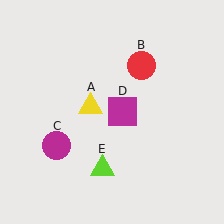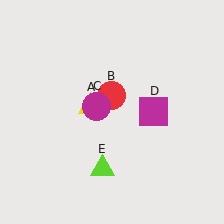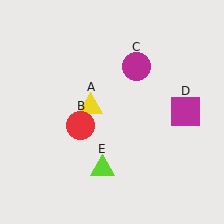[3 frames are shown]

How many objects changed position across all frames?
3 objects changed position: red circle (object B), magenta circle (object C), magenta square (object D).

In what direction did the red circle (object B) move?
The red circle (object B) moved down and to the left.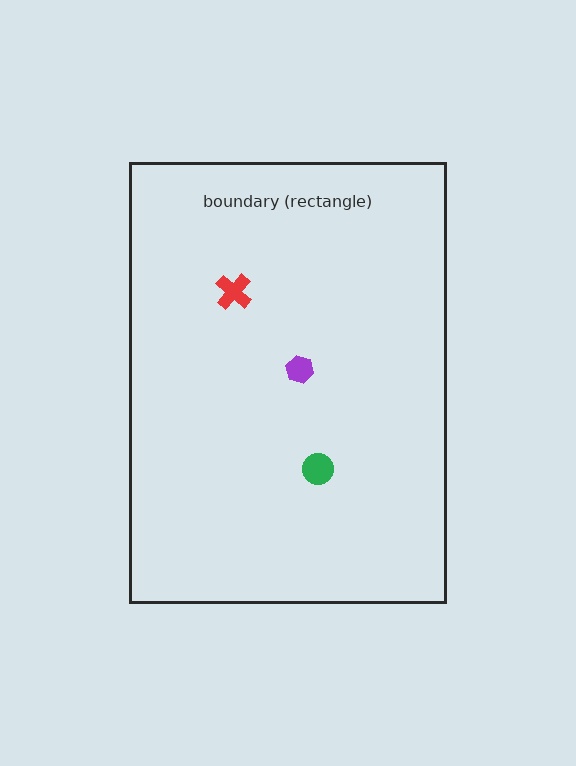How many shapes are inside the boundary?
3 inside, 0 outside.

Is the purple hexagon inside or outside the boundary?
Inside.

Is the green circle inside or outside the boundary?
Inside.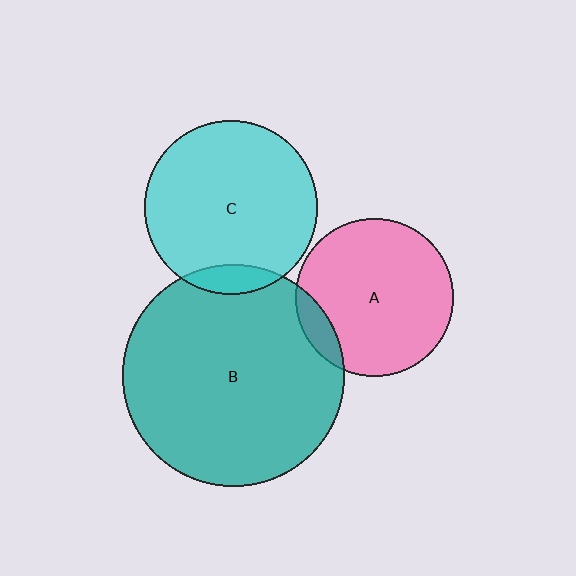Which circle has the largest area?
Circle B (teal).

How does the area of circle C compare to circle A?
Approximately 1.2 times.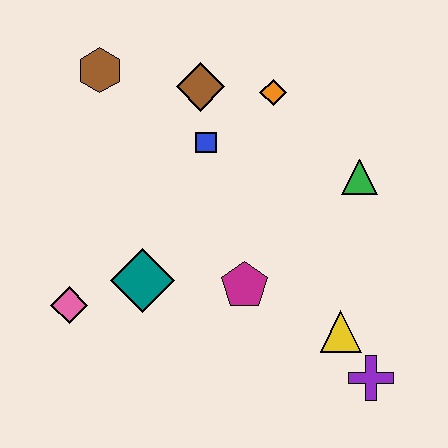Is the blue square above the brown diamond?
No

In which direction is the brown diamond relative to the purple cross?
The brown diamond is above the purple cross.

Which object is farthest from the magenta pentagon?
The brown hexagon is farthest from the magenta pentagon.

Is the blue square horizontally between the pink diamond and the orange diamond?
Yes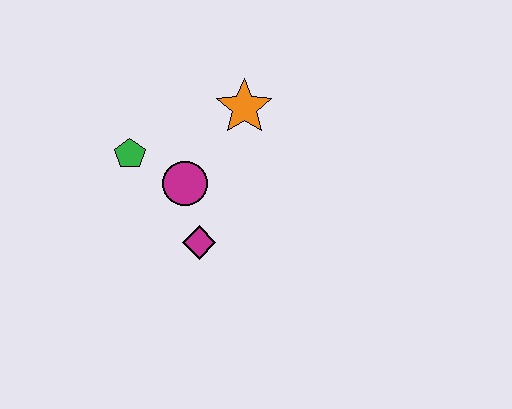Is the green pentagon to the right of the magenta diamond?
No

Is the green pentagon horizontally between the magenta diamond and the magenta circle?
No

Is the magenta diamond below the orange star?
Yes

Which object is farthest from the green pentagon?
The orange star is farthest from the green pentagon.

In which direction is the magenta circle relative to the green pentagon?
The magenta circle is to the right of the green pentagon.